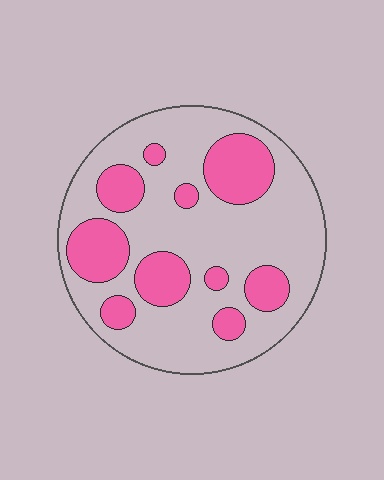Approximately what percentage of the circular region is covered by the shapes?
Approximately 30%.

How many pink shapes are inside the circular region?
10.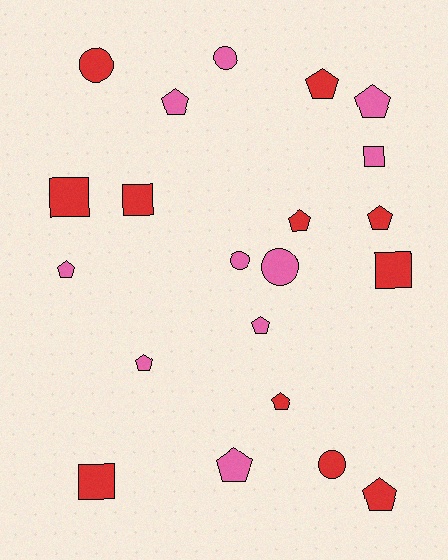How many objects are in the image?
There are 21 objects.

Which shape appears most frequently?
Pentagon, with 11 objects.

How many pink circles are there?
There are 3 pink circles.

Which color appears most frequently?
Red, with 11 objects.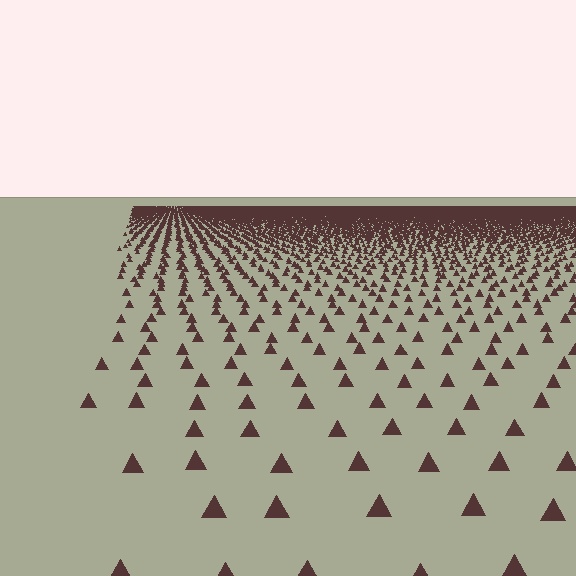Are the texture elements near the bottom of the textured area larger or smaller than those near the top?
Larger. Near the bottom, elements are closer to the viewer and appear at a bigger on-screen size.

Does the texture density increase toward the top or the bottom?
Density increases toward the top.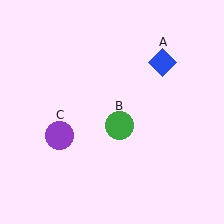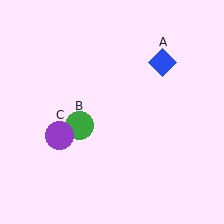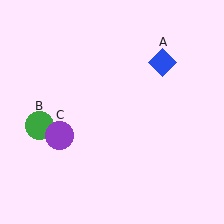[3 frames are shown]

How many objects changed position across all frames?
1 object changed position: green circle (object B).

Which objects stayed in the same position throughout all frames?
Blue diamond (object A) and purple circle (object C) remained stationary.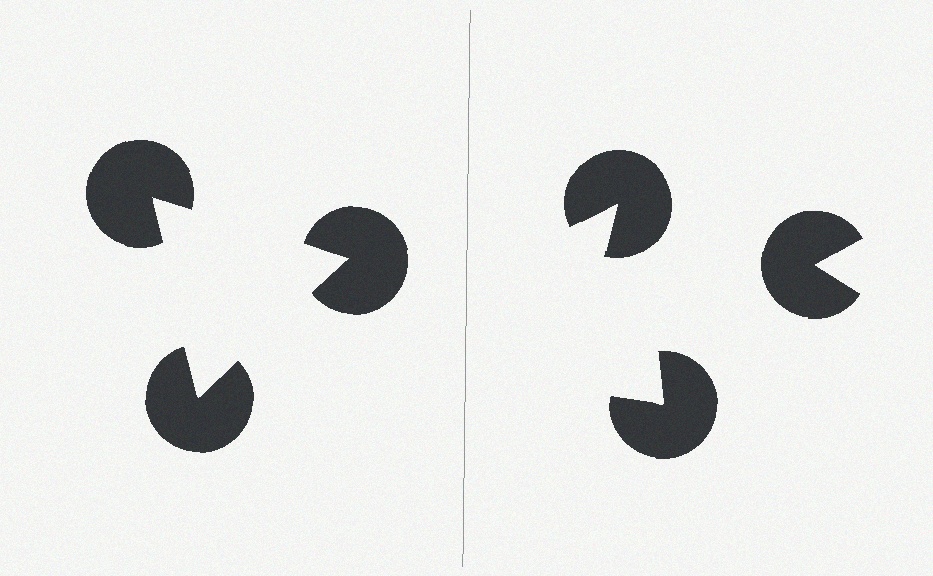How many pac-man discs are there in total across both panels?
6 — 3 on each side.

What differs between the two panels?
The pac-man discs are positioned identically on both sides; only the wedge orientations differ. On the left they align to a triangle; on the right they are misaligned.